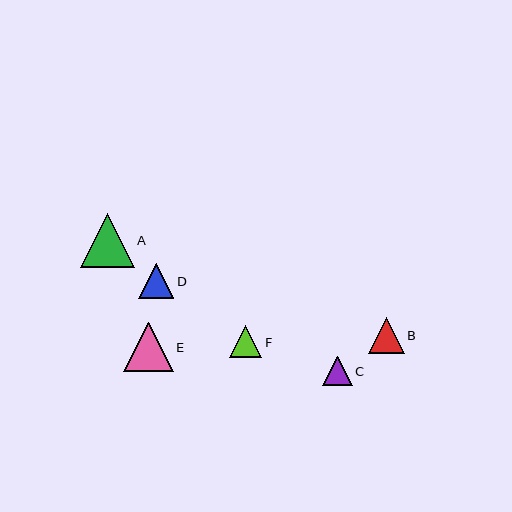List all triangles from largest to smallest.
From largest to smallest: A, E, B, D, F, C.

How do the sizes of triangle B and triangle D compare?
Triangle B and triangle D are approximately the same size.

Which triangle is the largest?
Triangle A is the largest with a size of approximately 54 pixels.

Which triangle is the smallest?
Triangle C is the smallest with a size of approximately 29 pixels.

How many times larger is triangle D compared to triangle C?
Triangle D is approximately 1.2 times the size of triangle C.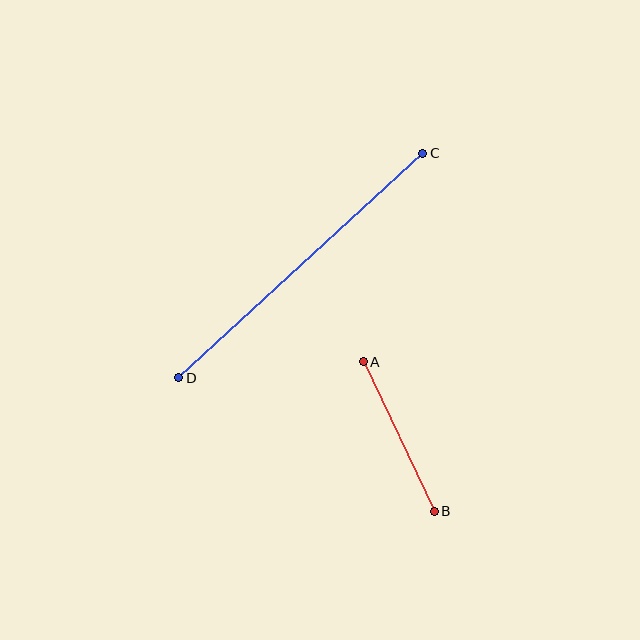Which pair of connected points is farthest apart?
Points C and D are farthest apart.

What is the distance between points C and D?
The distance is approximately 332 pixels.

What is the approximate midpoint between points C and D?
The midpoint is at approximately (301, 266) pixels.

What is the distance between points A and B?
The distance is approximately 165 pixels.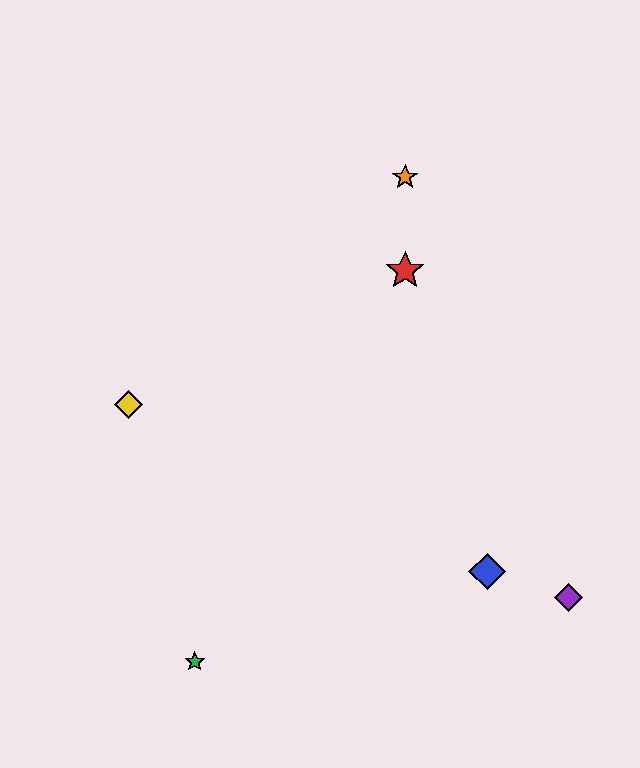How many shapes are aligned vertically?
2 shapes (the red star, the orange star) are aligned vertically.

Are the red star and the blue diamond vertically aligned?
No, the red star is at x≈405 and the blue diamond is at x≈487.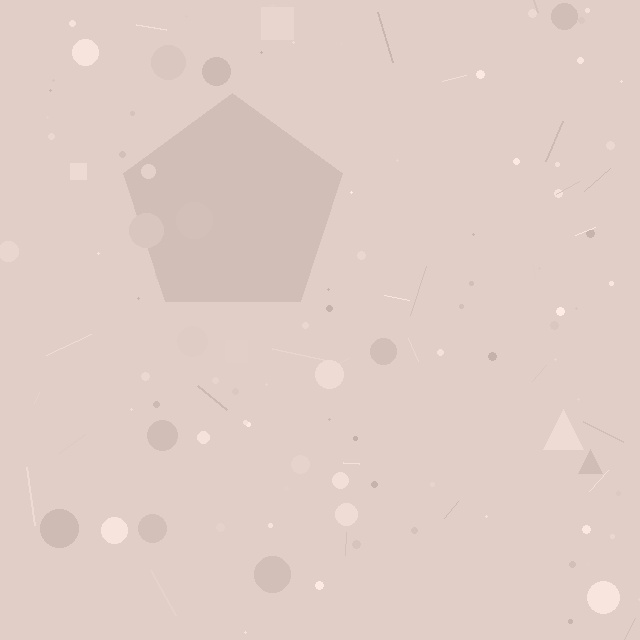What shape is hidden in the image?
A pentagon is hidden in the image.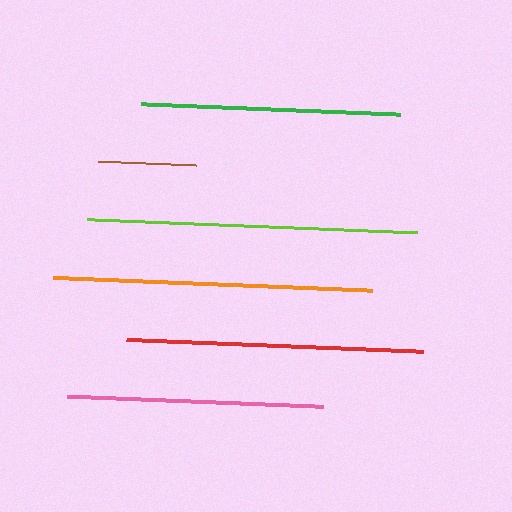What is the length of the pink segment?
The pink segment is approximately 256 pixels long.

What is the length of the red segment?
The red segment is approximately 297 pixels long.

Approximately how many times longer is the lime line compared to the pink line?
The lime line is approximately 1.3 times the length of the pink line.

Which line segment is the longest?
The lime line is the longest at approximately 330 pixels.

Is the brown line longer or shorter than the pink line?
The pink line is longer than the brown line.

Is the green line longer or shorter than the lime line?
The lime line is longer than the green line.